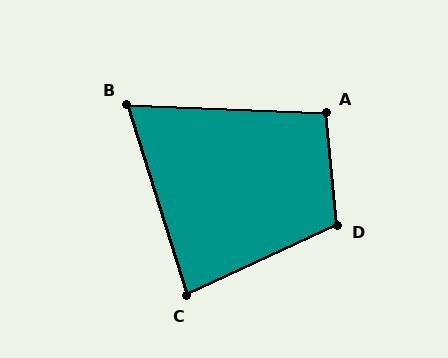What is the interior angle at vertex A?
Approximately 98 degrees (obtuse).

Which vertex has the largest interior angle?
D, at approximately 110 degrees.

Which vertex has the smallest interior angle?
B, at approximately 70 degrees.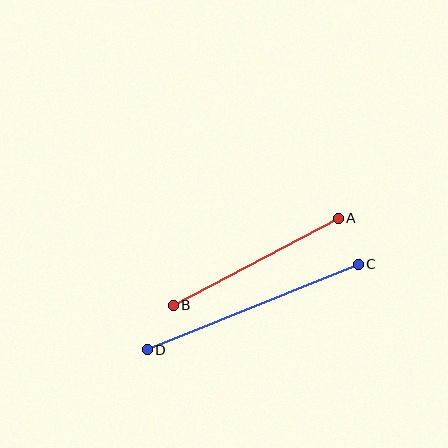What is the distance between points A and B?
The distance is approximately 186 pixels.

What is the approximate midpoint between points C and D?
The midpoint is at approximately (253, 307) pixels.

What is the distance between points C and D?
The distance is approximately 228 pixels.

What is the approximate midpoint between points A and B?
The midpoint is at approximately (256, 262) pixels.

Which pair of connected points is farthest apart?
Points C and D are farthest apart.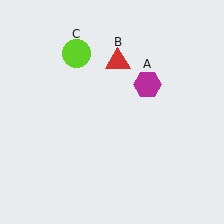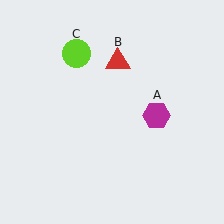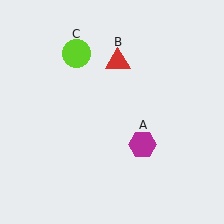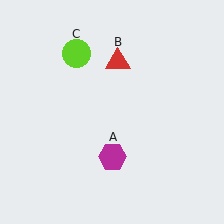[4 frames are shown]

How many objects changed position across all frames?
1 object changed position: magenta hexagon (object A).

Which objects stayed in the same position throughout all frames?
Red triangle (object B) and lime circle (object C) remained stationary.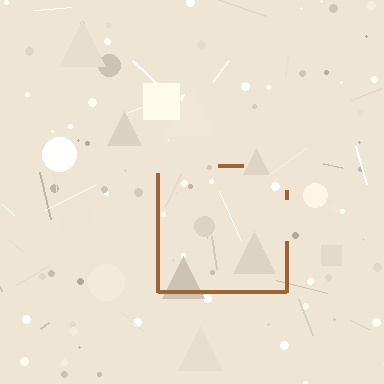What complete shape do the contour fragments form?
The contour fragments form a square.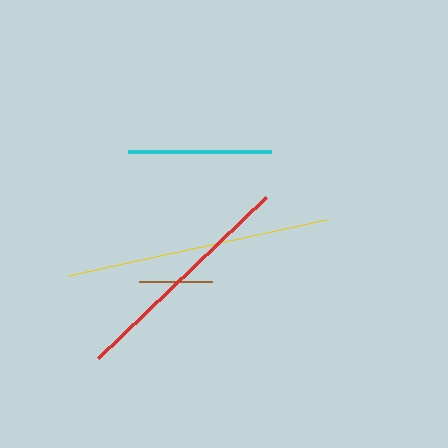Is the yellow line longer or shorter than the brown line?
The yellow line is longer than the brown line.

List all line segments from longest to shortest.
From longest to shortest: yellow, red, cyan, brown.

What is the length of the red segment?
The red segment is approximately 233 pixels long.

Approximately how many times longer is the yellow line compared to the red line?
The yellow line is approximately 1.1 times the length of the red line.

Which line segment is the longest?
The yellow line is the longest at approximately 264 pixels.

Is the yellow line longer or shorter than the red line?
The yellow line is longer than the red line.